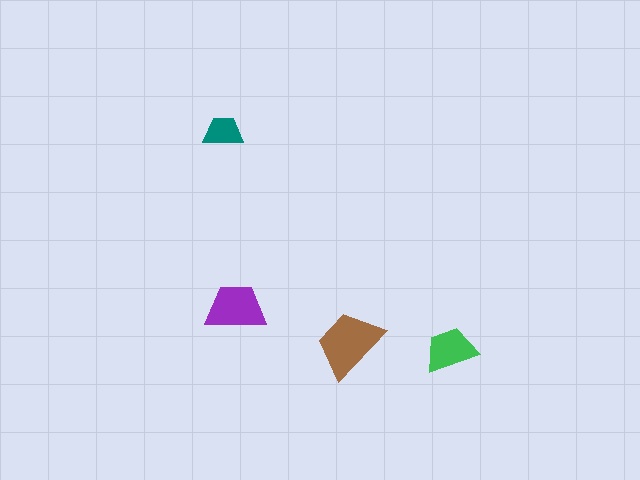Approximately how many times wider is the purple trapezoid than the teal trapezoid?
About 1.5 times wider.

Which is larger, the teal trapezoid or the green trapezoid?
The green one.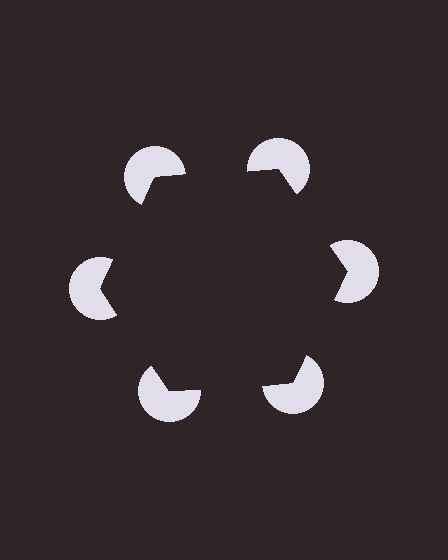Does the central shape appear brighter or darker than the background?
It typically appears slightly darker than the background, even though no actual brightness change is drawn.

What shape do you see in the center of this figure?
An illusory hexagon — its edges are inferred from the aligned wedge cuts in the pac-man discs, not physically drawn.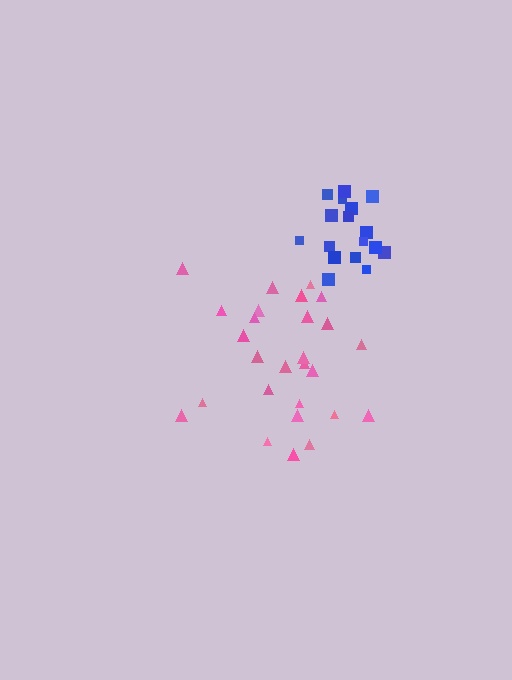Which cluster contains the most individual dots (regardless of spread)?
Pink (28).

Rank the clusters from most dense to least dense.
blue, pink.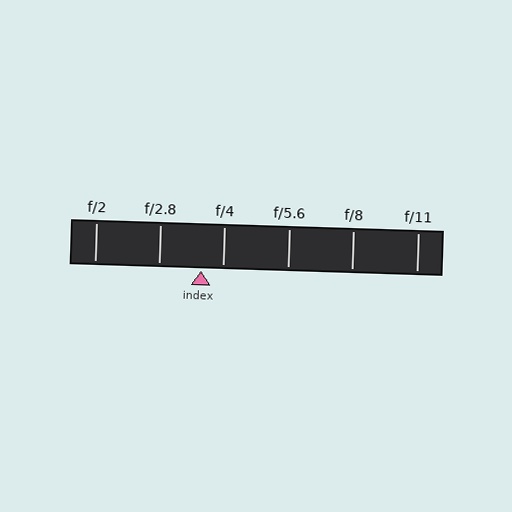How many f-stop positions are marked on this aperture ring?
There are 6 f-stop positions marked.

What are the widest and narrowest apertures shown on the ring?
The widest aperture shown is f/2 and the narrowest is f/11.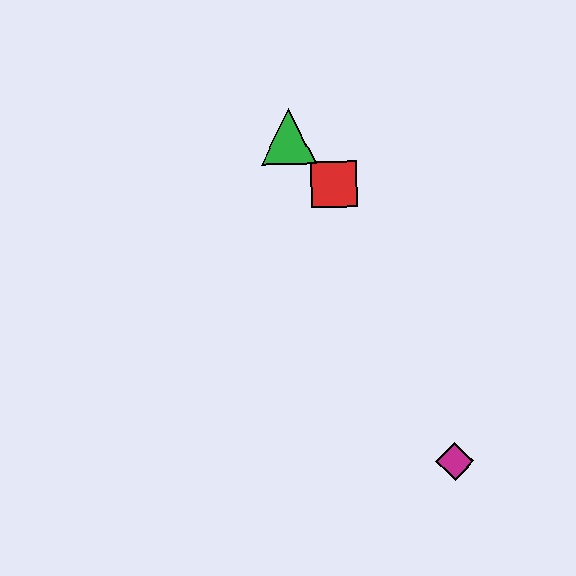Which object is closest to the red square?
The green triangle is closest to the red square.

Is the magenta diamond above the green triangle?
No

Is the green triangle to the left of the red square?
Yes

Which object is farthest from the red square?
The magenta diamond is farthest from the red square.